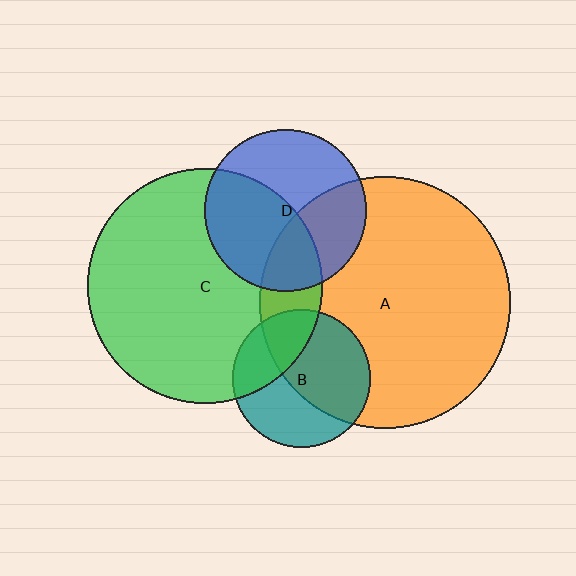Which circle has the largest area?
Circle A (orange).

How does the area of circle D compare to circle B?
Approximately 1.4 times.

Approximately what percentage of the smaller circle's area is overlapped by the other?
Approximately 50%.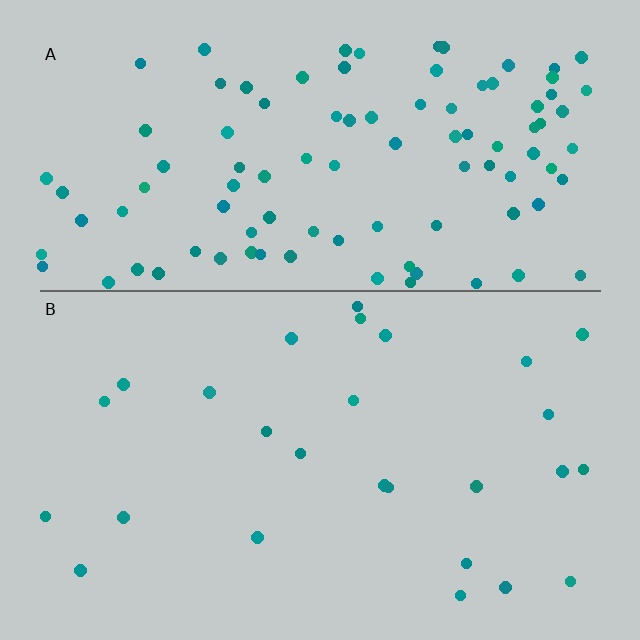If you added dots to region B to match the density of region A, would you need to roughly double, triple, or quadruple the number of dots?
Approximately quadruple.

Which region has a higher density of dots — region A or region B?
A (the top).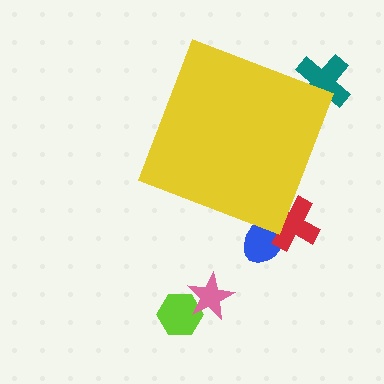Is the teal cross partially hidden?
Yes, the teal cross is partially hidden behind the yellow diamond.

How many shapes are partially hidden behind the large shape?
3 shapes are partially hidden.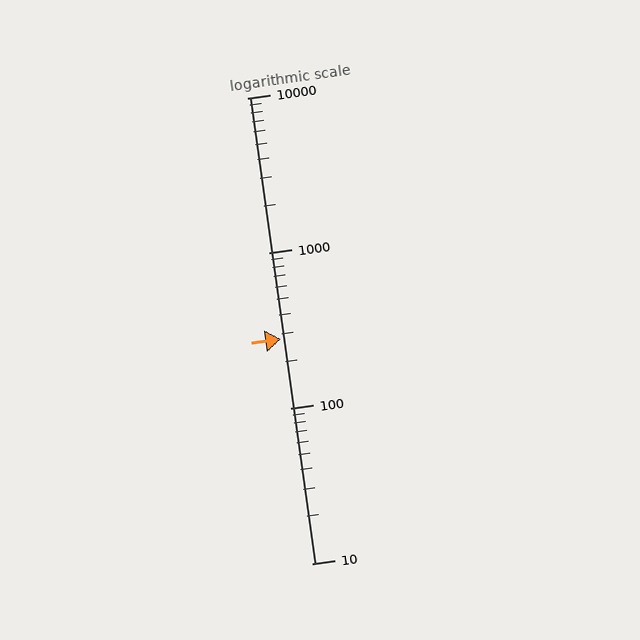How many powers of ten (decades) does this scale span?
The scale spans 3 decades, from 10 to 10000.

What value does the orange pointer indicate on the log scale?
The pointer indicates approximately 280.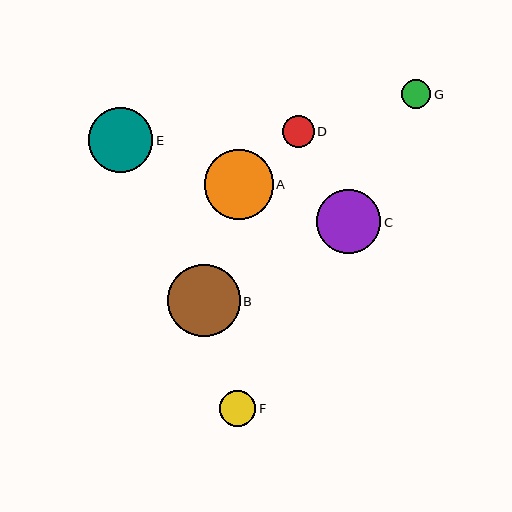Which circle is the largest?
Circle B is the largest with a size of approximately 72 pixels.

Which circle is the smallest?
Circle G is the smallest with a size of approximately 29 pixels.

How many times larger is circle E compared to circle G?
Circle E is approximately 2.2 times the size of circle G.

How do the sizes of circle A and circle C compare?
Circle A and circle C are approximately the same size.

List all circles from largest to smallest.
From largest to smallest: B, A, E, C, F, D, G.